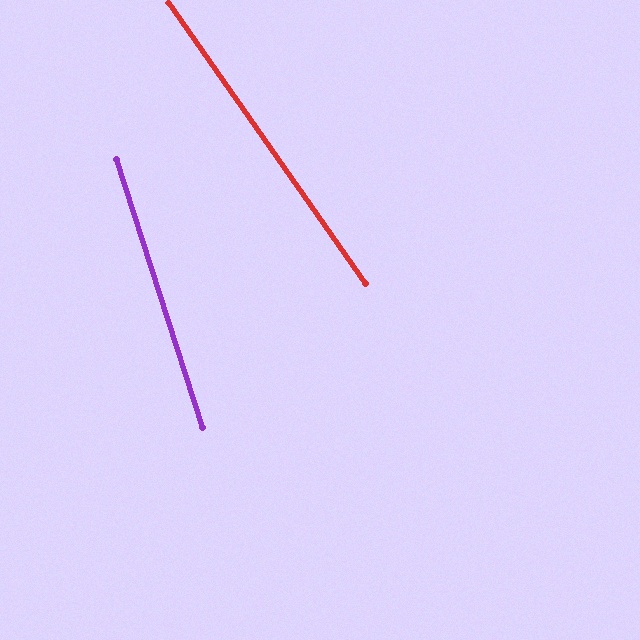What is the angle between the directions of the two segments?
Approximately 17 degrees.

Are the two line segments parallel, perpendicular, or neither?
Neither parallel nor perpendicular — they differ by about 17°.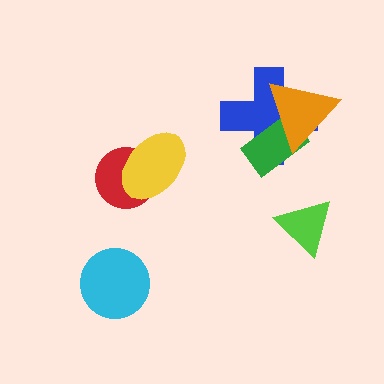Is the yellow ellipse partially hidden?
No, no other shape covers it.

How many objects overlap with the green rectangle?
2 objects overlap with the green rectangle.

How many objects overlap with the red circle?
1 object overlaps with the red circle.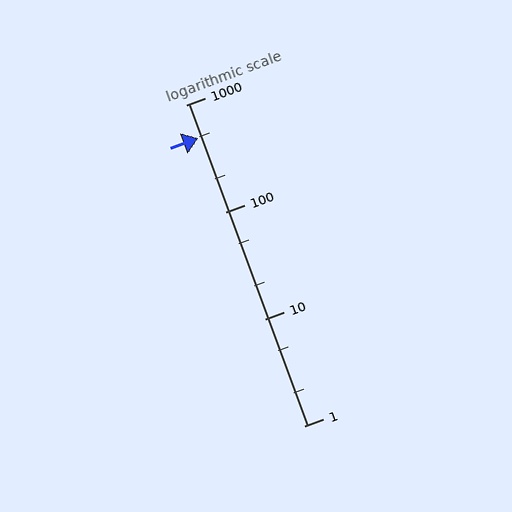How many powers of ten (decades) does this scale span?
The scale spans 3 decades, from 1 to 1000.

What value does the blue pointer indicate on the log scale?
The pointer indicates approximately 490.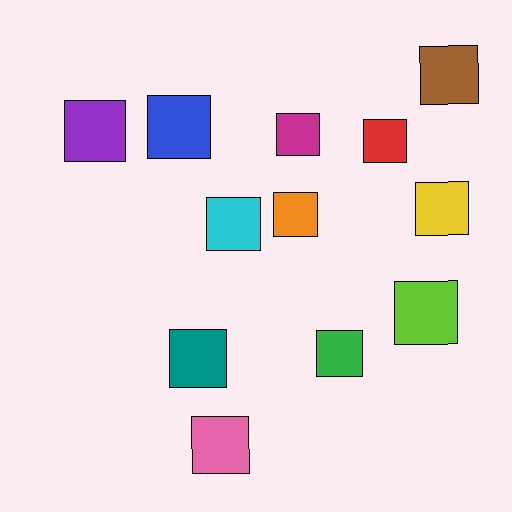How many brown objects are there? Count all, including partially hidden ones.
There is 1 brown object.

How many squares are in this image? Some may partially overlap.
There are 12 squares.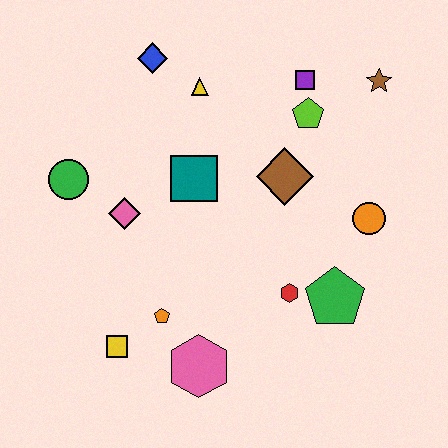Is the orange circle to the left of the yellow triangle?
No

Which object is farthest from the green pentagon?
The blue diamond is farthest from the green pentagon.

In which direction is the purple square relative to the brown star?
The purple square is to the left of the brown star.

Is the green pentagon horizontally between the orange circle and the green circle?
Yes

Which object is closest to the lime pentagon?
The purple square is closest to the lime pentagon.